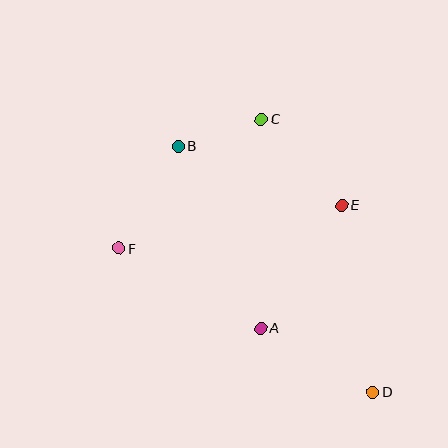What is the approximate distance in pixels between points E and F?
The distance between E and F is approximately 227 pixels.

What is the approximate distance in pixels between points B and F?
The distance between B and F is approximately 118 pixels.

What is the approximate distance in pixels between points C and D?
The distance between C and D is approximately 294 pixels.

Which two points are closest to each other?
Points B and C are closest to each other.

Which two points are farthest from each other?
Points B and D are farthest from each other.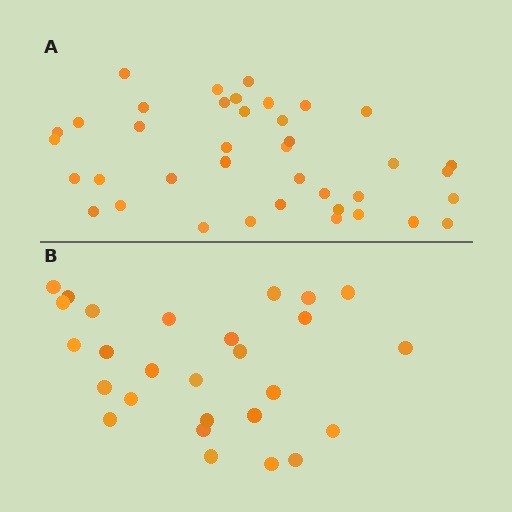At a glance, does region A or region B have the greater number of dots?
Region A (the top region) has more dots.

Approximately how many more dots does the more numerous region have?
Region A has roughly 12 or so more dots than region B.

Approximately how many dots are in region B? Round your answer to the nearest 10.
About 30 dots. (The exact count is 27, which rounds to 30.)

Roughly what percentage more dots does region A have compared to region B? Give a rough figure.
About 45% more.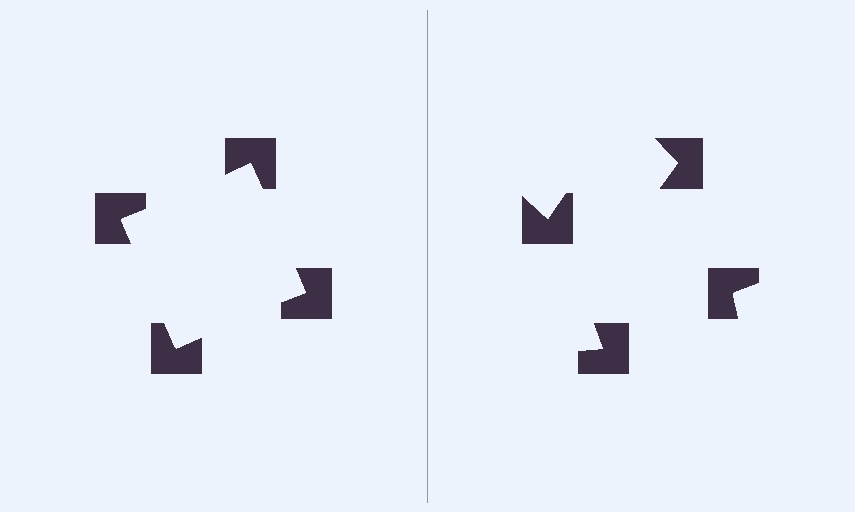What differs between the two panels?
The notched squares are positioned identically on both sides; only the wedge orientations differ. On the left they align to a square; on the right they are misaligned.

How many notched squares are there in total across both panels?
8 — 4 on each side.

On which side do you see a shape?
An illusory square appears on the left side. On the right side the wedge cuts are rotated, so no coherent shape forms.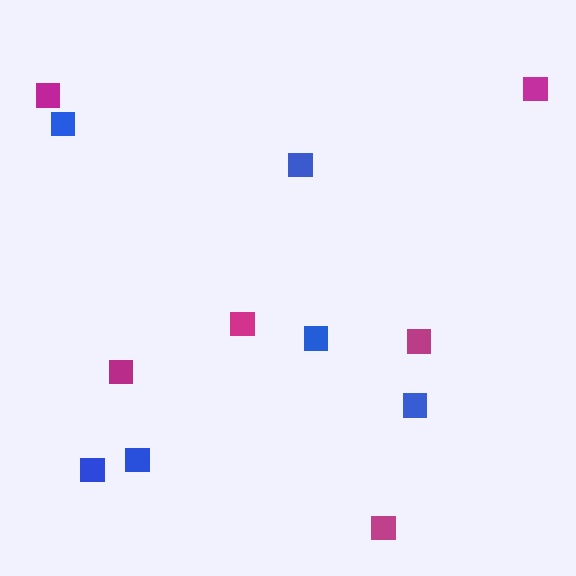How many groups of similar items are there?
There are 2 groups: one group of blue squares (6) and one group of magenta squares (6).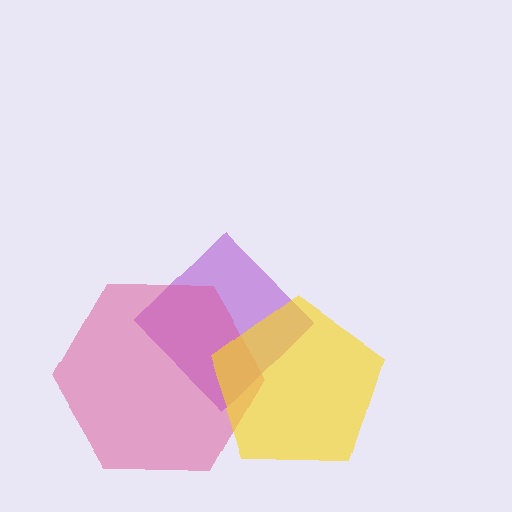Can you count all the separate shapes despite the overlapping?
Yes, there are 3 separate shapes.